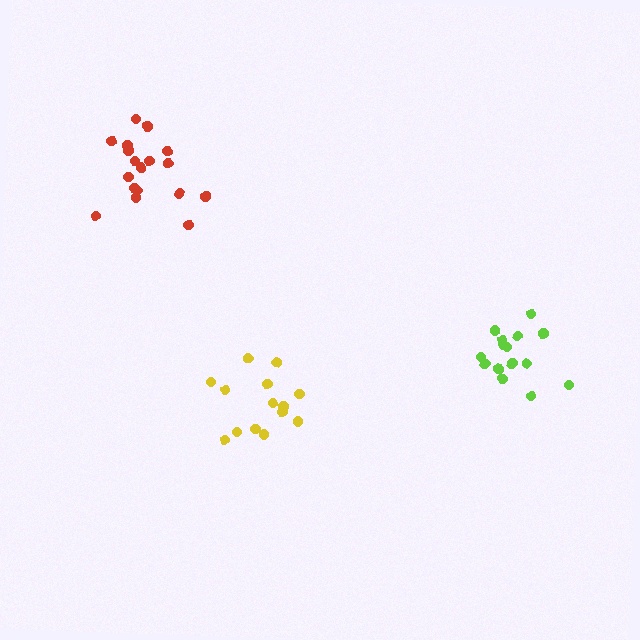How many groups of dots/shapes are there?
There are 3 groups.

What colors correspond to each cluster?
The clusters are colored: red, lime, yellow.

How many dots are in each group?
Group 1: 18 dots, Group 2: 15 dots, Group 3: 14 dots (47 total).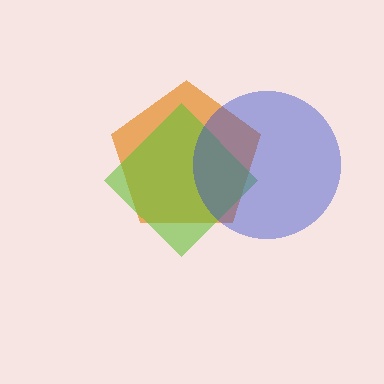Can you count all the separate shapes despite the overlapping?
Yes, there are 3 separate shapes.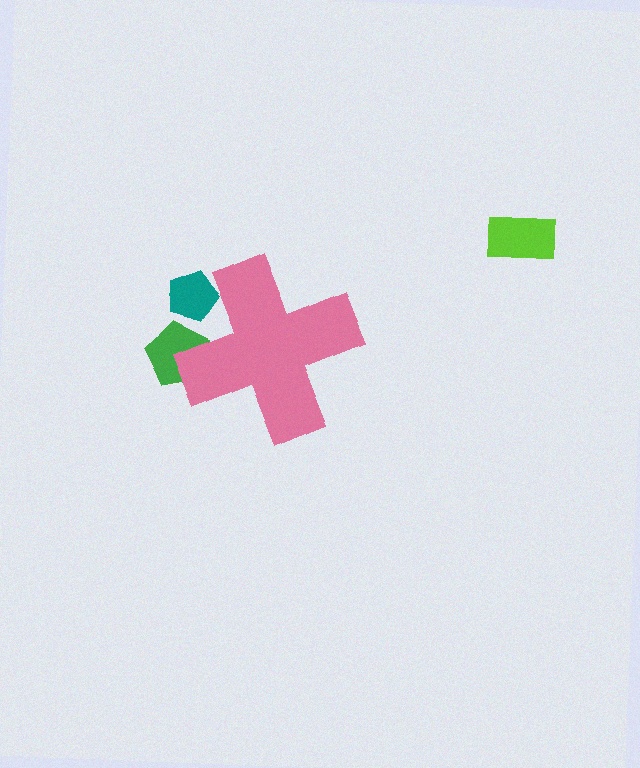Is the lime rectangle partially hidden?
No, the lime rectangle is fully visible.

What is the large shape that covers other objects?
A pink cross.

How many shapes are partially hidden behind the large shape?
2 shapes are partially hidden.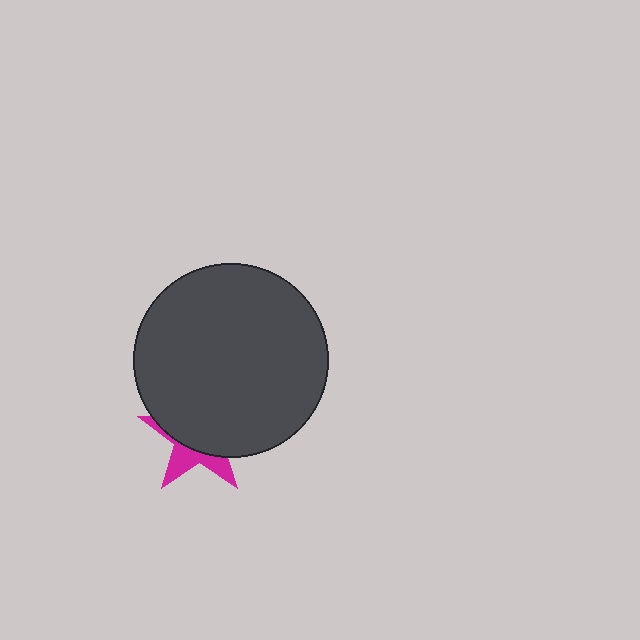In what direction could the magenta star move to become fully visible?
The magenta star could move down. That would shift it out from behind the dark gray circle entirely.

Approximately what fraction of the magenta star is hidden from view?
Roughly 67% of the magenta star is hidden behind the dark gray circle.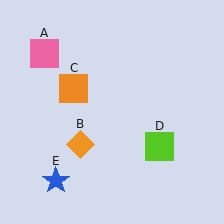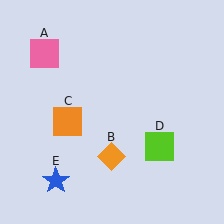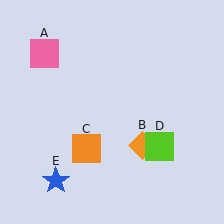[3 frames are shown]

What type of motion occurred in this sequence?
The orange diamond (object B), orange square (object C) rotated counterclockwise around the center of the scene.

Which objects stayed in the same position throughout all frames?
Pink square (object A) and lime square (object D) and blue star (object E) remained stationary.